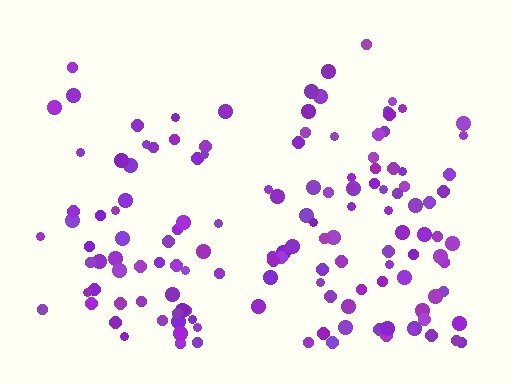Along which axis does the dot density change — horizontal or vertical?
Vertical.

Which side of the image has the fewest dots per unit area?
The top.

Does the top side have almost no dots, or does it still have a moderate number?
Still a moderate number, just noticeably fewer than the bottom.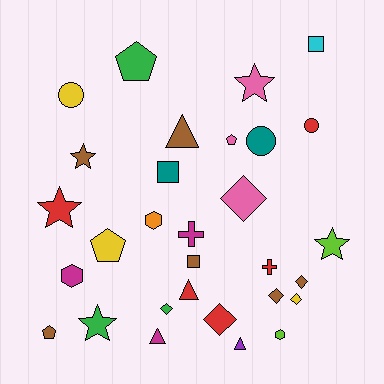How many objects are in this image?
There are 30 objects.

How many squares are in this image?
There are 3 squares.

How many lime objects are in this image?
There are 2 lime objects.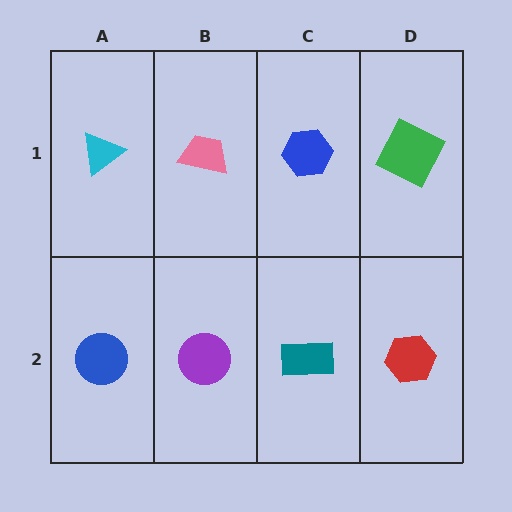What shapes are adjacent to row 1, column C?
A teal rectangle (row 2, column C), a pink trapezoid (row 1, column B), a green square (row 1, column D).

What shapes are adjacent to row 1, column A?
A blue circle (row 2, column A), a pink trapezoid (row 1, column B).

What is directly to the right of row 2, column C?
A red hexagon.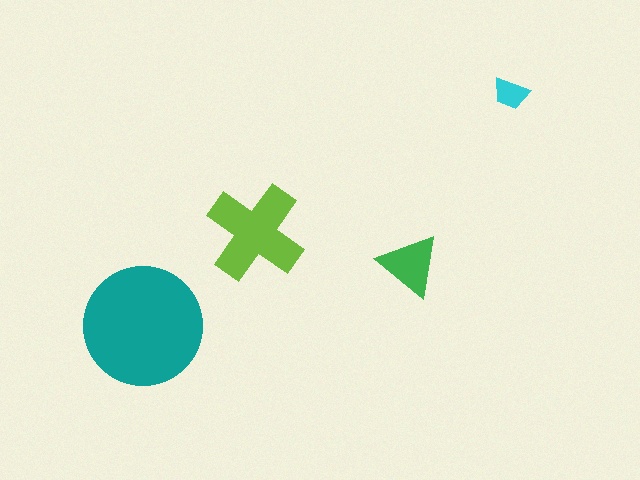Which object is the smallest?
The cyan trapezoid.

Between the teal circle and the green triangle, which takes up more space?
The teal circle.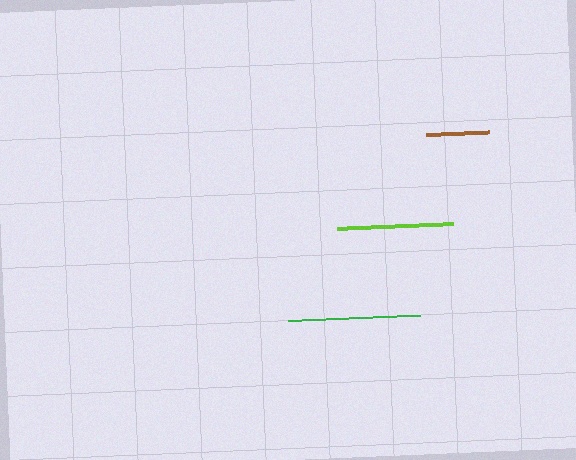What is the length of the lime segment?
The lime segment is approximately 117 pixels long.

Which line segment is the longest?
The green line is the longest at approximately 133 pixels.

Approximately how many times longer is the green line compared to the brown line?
The green line is approximately 2.1 times the length of the brown line.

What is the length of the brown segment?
The brown segment is approximately 63 pixels long.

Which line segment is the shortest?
The brown line is the shortest at approximately 63 pixels.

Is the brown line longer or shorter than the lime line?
The lime line is longer than the brown line.